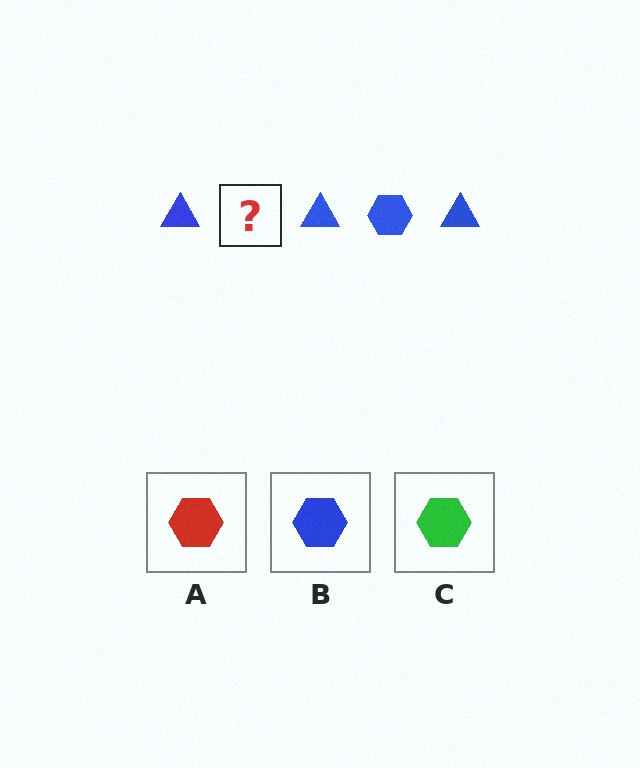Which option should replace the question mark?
Option B.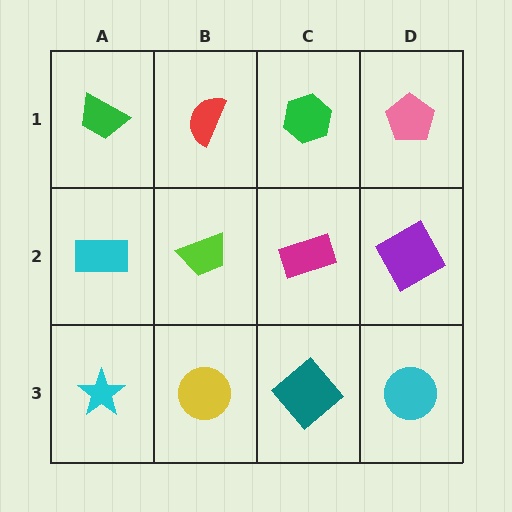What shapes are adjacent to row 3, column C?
A magenta rectangle (row 2, column C), a yellow circle (row 3, column B), a cyan circle (row 3, column D).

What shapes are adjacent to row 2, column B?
A red semicircle (row 1, column B), a yellow circle (row 3, column B), a cyan rectangle (row 2, column A), a magenta rectangle (row 2, column C).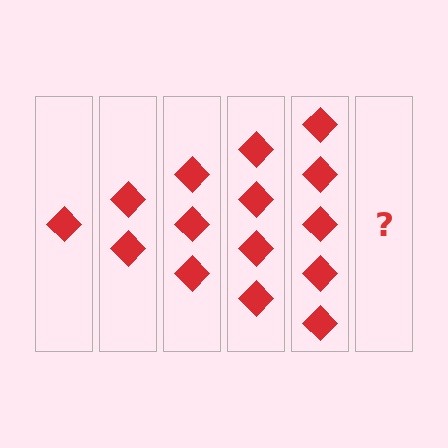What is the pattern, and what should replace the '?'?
The pattern is that each step adds one more diamond. The '?' should be 6 diamonds.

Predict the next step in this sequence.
The next step is 6 diamonds.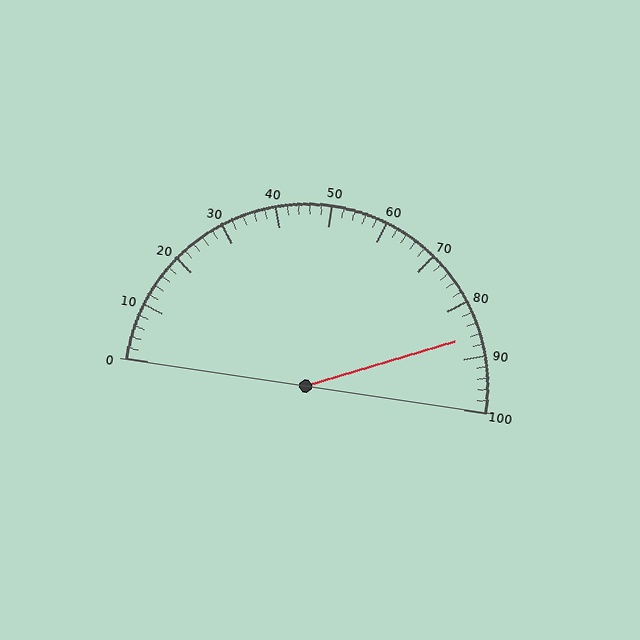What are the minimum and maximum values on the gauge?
The gauge ranges from 0 to 100.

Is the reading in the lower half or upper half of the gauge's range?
The reading is in the upper half of the range (0 to 100).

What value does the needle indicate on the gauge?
The needle indicates approximately 86.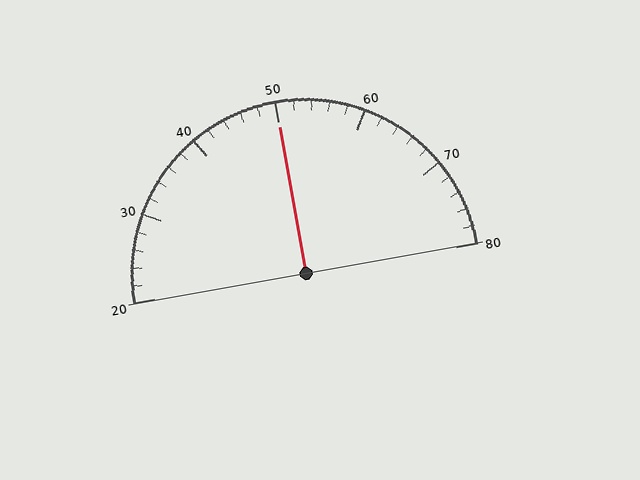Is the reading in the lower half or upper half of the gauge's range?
The reading is in the upper half of the range (20 to 80).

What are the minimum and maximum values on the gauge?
The gauge ranges from 20 to 80.